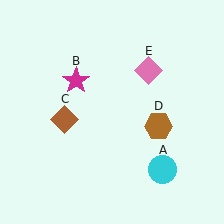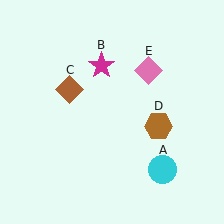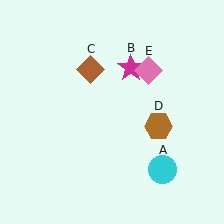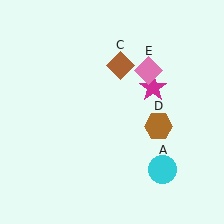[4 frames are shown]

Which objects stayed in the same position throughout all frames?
Cyan circle (object A) and brown hexagon (object D) and pink diamond (object E) remained stationary.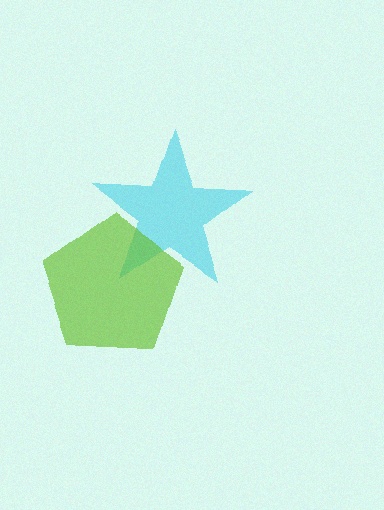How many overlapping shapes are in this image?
There are 2 overlapping shapes in the image.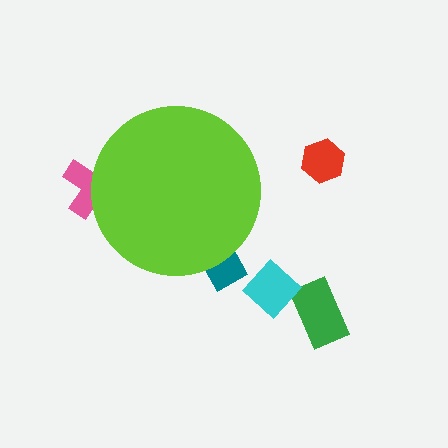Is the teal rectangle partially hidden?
Yes, the teal rectangle is partially hidden behind the lime circle.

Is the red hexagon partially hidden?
No, the red hexagon is fully visible.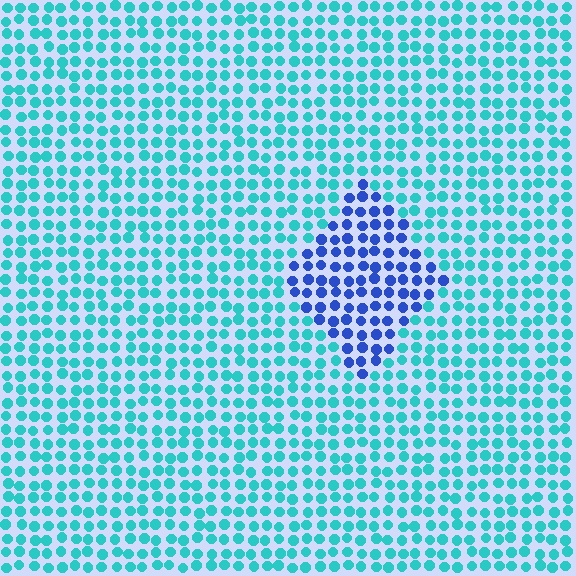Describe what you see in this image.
The image is filled with small cyan elements in a uniform arrangement. A diamond-shaped region is visible where the elements are tinted to a slightly different hue, forming a subtle color boundary.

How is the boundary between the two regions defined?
The boundary is defined purely by a slight shift in hue (about 49 degrees). Spacing, size, and orientation are identical on both sides.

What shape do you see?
I see a diamond.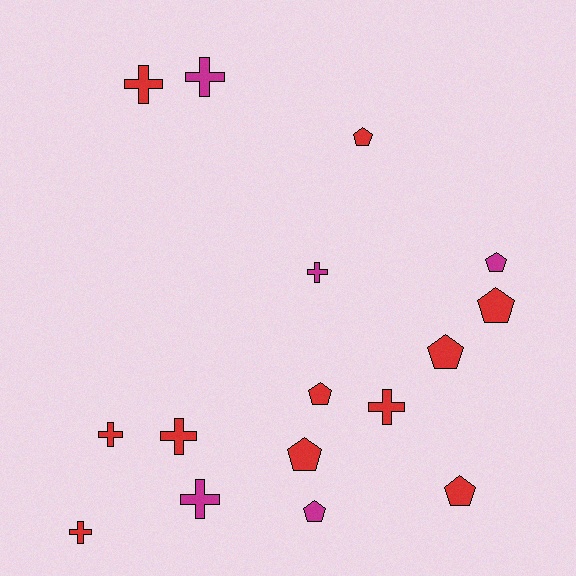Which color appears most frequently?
Red, with 11 objects.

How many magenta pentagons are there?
There are 2 magenta pentagons.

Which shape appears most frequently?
Cross, with 8 objects.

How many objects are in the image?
There are 16 objects.